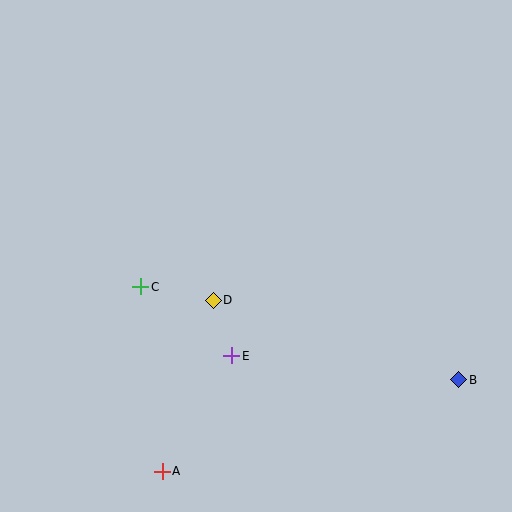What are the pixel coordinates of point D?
Point D is at (213, 300).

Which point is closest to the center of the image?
Point D at (213, 300) is closest to the center.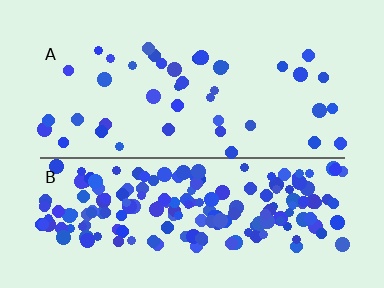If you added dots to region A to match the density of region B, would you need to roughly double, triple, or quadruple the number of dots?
Approximately quadruple.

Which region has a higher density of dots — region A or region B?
B (the bottom).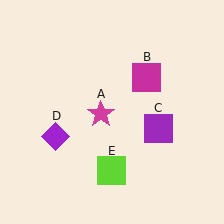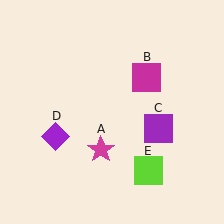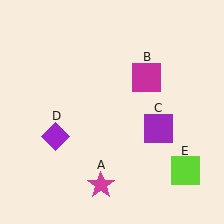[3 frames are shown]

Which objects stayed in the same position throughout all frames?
Magenta square (object B) and purple square (object C) and purple diamond (object D) remained stationary.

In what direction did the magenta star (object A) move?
The magenta star (object A) moved down.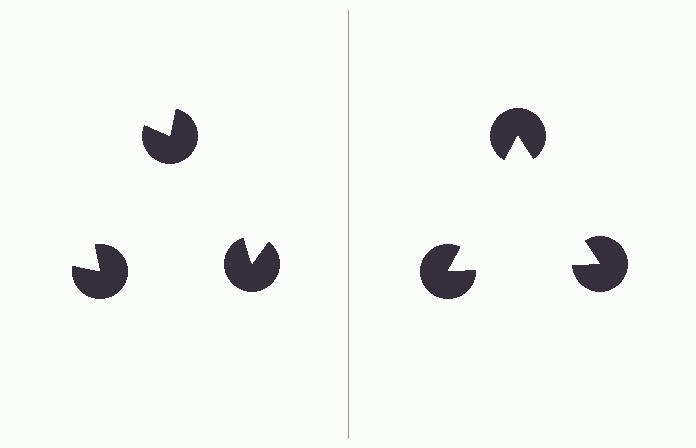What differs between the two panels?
The pac-man discs are positioned identically on both sides; only the wedge orientations differ. On the right they align to a triangle; on the left they are misaligned.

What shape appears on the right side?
An illusory triangle.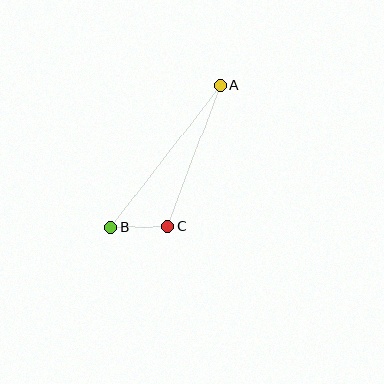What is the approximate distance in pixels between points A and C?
The distance between A and C is approximately 150 pixels.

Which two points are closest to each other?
Points B and C are closest to each other.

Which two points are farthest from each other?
Points A and B are farthest from each other.